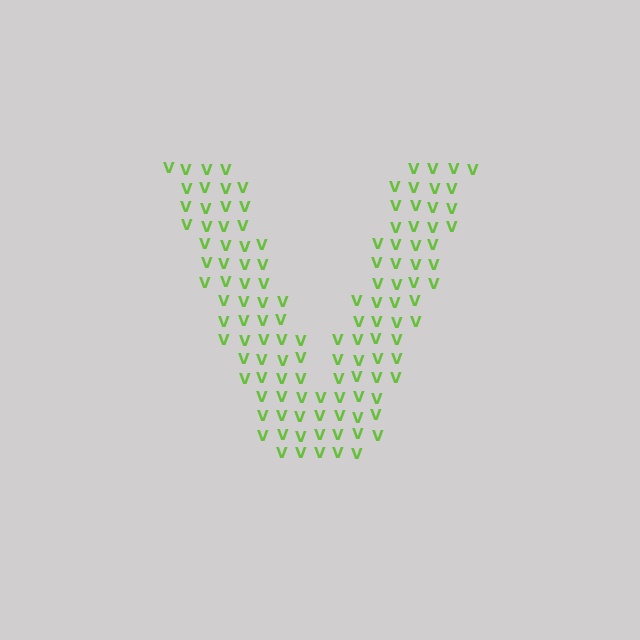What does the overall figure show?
The overall figure shows the letter V.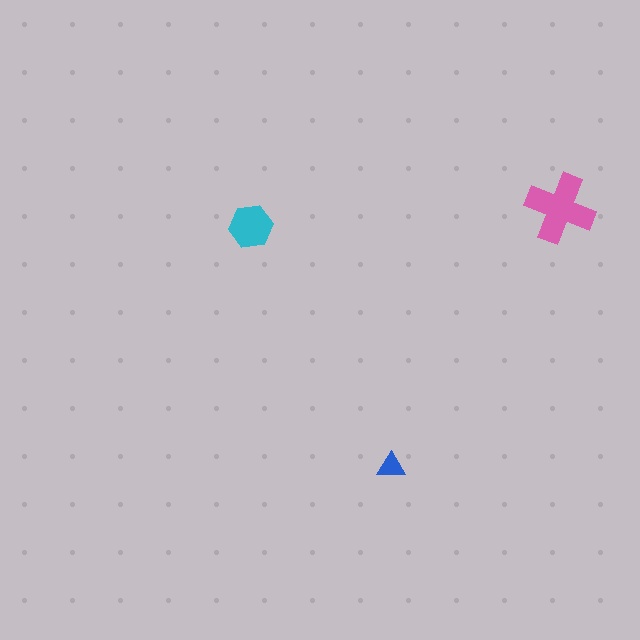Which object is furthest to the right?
The pink cross is rightmost.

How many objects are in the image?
There are 3 objects in the image.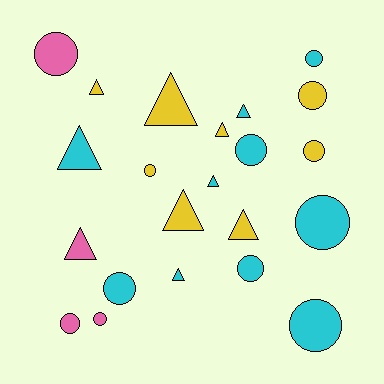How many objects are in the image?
There are 22 objects.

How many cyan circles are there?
There are 6 cyan circles.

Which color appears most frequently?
Cyan, with 10 objects.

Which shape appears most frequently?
Circle, with 12 objects.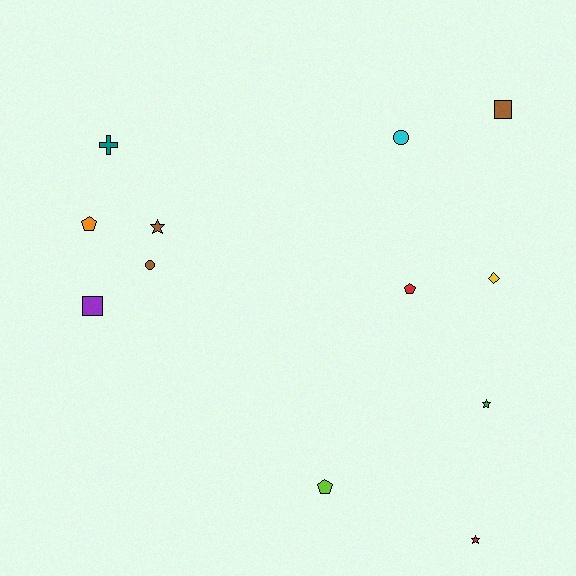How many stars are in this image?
There are 3 stars.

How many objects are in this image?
There are 12 objects.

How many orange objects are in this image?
There is 1 orange object.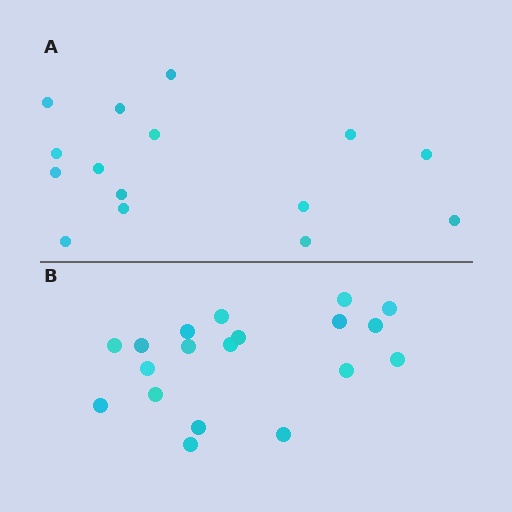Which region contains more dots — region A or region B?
Region B (the bottom region) has more dots.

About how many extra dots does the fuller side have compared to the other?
Region B has about 4 more dots than region A.